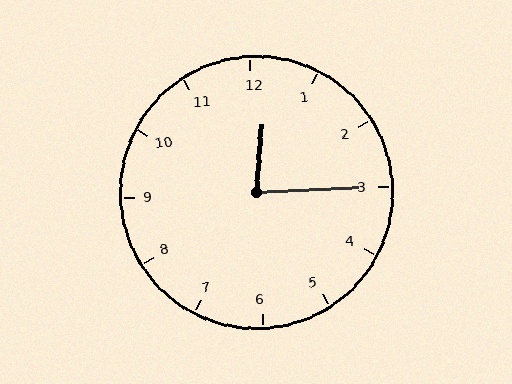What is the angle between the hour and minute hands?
Approximately 82 degrees.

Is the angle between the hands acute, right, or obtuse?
It is acute.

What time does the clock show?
12:15.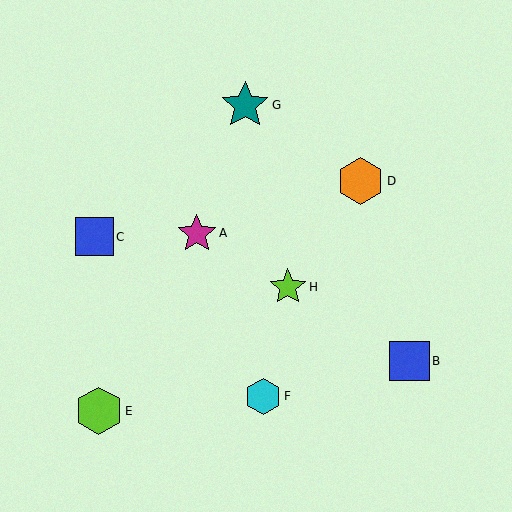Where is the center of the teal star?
The center of the teal star is at (245, 105).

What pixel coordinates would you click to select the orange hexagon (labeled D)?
Click at (361, 181) to select the orange hexagon D.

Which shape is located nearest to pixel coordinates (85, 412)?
The lime hexagon (labeled E) at (99, 411) is nearest to that location.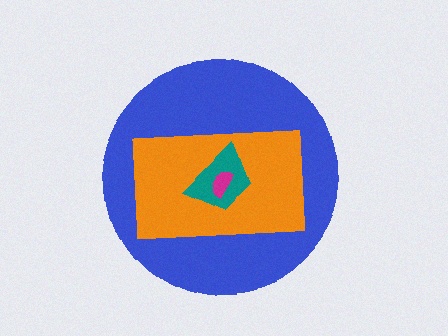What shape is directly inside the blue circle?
The orange rectangle.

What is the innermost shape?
The magenta semicircle.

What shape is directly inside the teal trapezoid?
The magenta semicircle.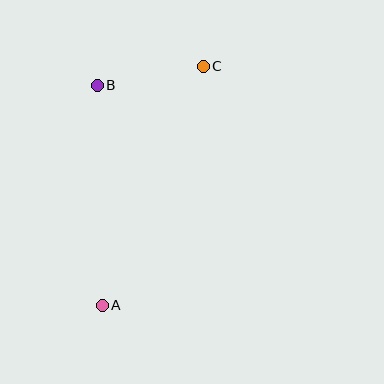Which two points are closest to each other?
Points B and C are closest to each other.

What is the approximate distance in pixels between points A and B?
The distance between A and B is approximately 220 pixels.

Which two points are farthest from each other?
Points A and C are farthest from each other.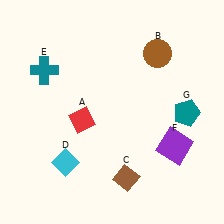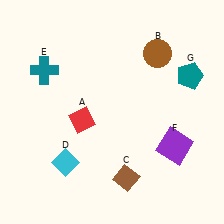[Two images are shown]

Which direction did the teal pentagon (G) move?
The teal pentagon (G) moved up.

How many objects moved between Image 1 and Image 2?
1 object moved between the two images.